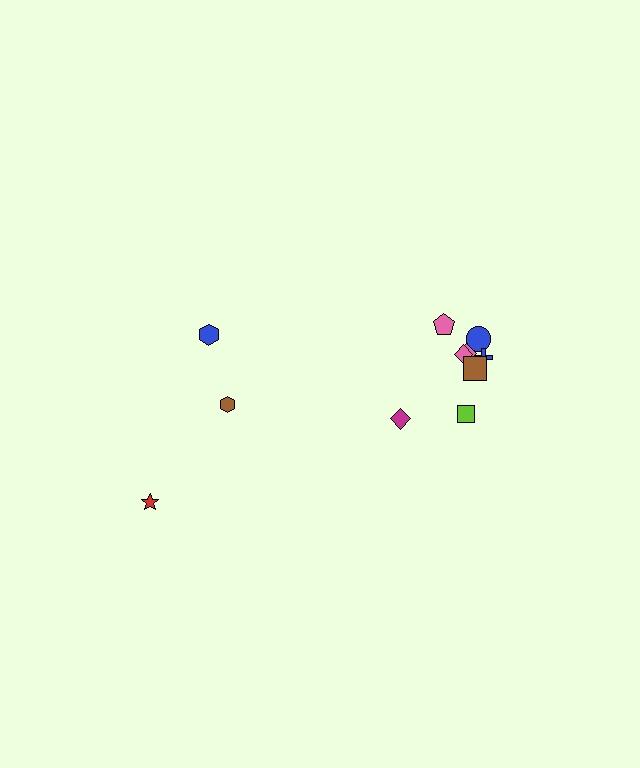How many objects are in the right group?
There are 8 objects.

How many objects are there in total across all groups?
There are 11 objects.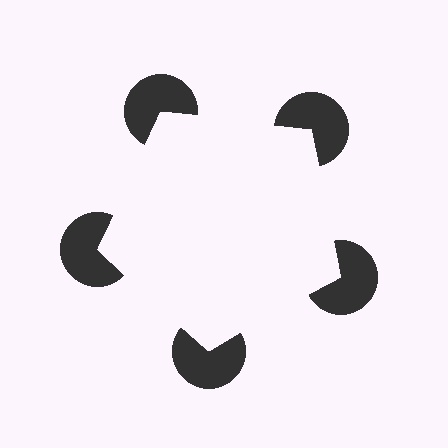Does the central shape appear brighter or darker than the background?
It typically appears slightly brighter than the background, even though no actual brightness change is drawn.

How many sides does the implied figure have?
5 sides.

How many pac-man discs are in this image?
There are 5 — one at each vertex of the illusory pentagon.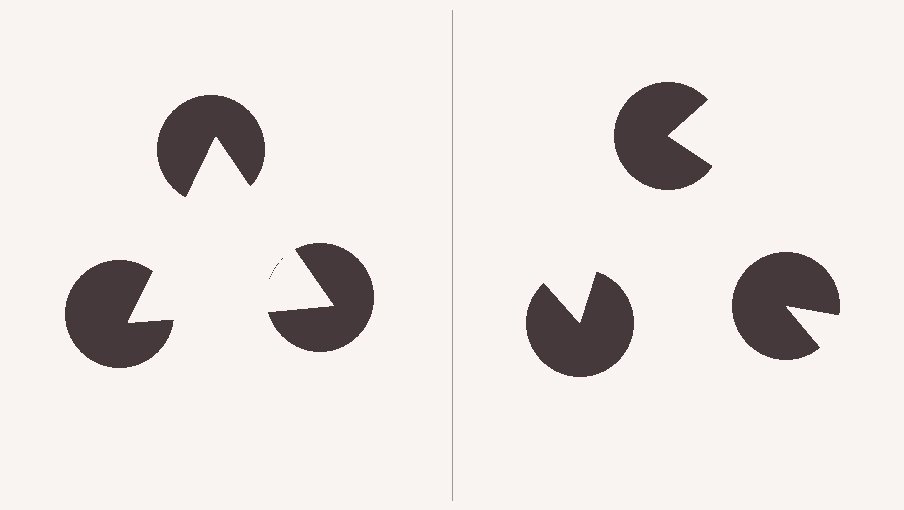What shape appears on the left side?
An illusory triangle.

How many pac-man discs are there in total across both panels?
6 — 3 on each side.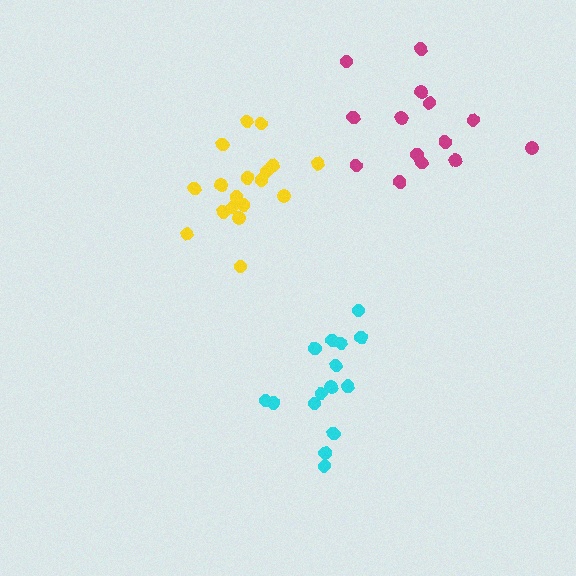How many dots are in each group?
Group 1: 14 dots, Group 2: 18 dots, Group 3: 15 dots (47 total).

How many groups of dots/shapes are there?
There are 3 groups.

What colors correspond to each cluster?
The clusters are colored: magenta, yellow, cyan.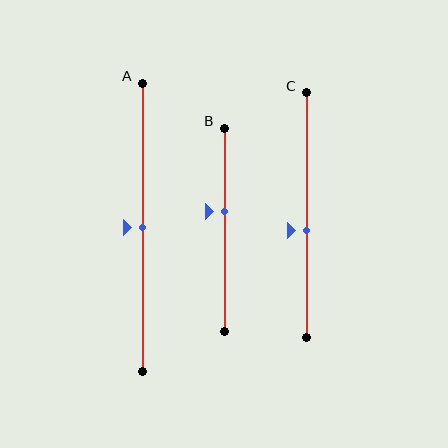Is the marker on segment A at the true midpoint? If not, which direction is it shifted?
Yes, the marker on segment A is at the true midpoint.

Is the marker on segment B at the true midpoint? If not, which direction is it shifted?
No, the marker on segment B is shifted upward by about 9% of the segment length.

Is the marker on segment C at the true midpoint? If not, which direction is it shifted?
No, the marker on segment C is shifted downward by about 6% of the segment length.